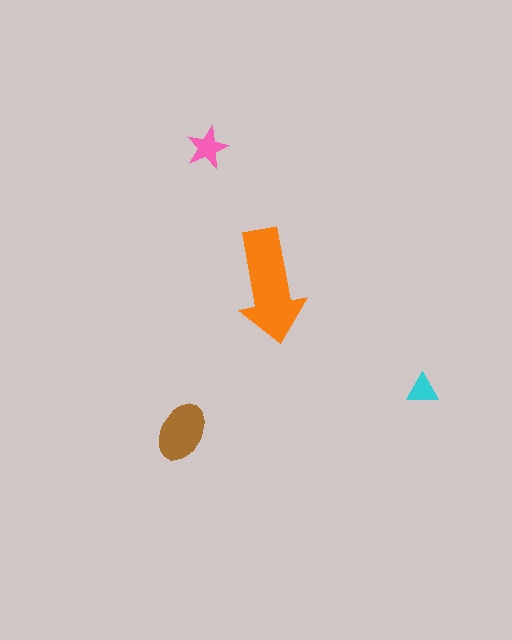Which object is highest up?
The pink star is topmost.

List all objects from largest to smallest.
The orange arrow, the brown ellipse, the pink star, the cyan triangle.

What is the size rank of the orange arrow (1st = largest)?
1st.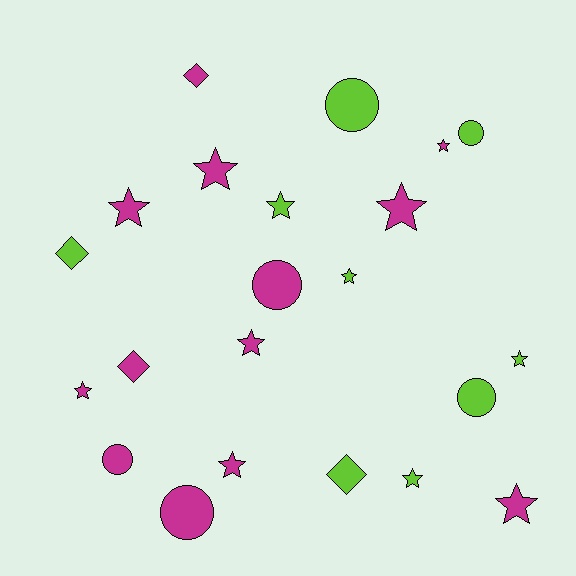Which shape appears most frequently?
Star, with 12 objects.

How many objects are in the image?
There are 22 objects.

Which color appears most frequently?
Magenta, with 13 objects.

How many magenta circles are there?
There are 3 magenta circles.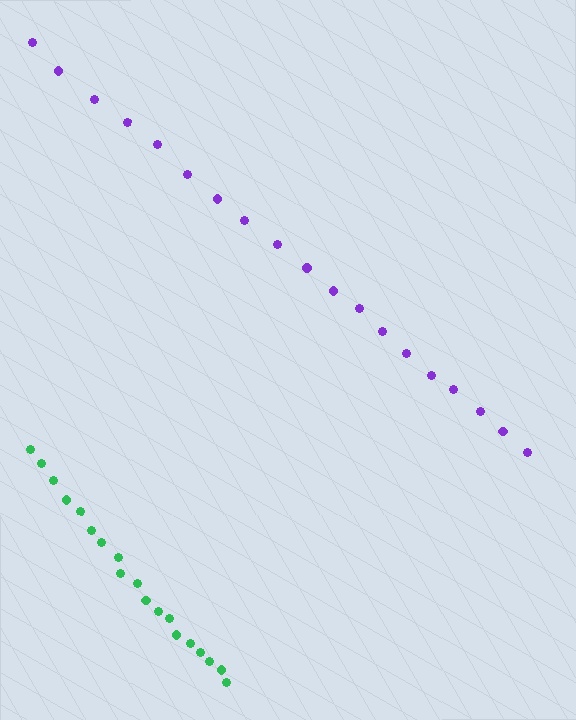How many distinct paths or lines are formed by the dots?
There are 2 distinct paths.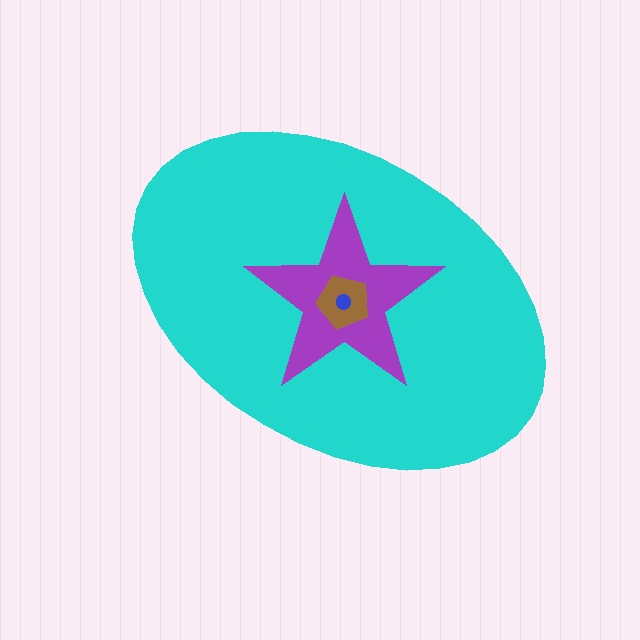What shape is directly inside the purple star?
The brown pentagon.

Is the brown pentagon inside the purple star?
Yes.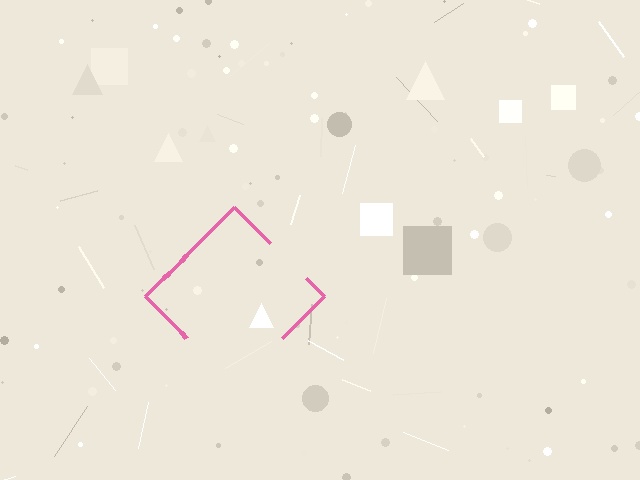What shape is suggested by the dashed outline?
The dashed outline suggests a diamond.